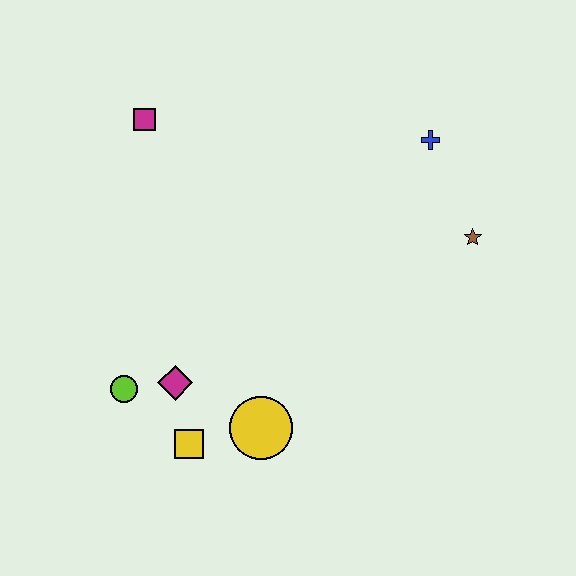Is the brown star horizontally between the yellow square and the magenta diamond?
No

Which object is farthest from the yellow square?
The blue cross is farthest from the yellow square.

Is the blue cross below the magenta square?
Yes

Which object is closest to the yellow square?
The magenta diamond is closest to the yellow square.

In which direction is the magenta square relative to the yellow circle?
The magenta square is above the yellow circle.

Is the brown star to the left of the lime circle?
No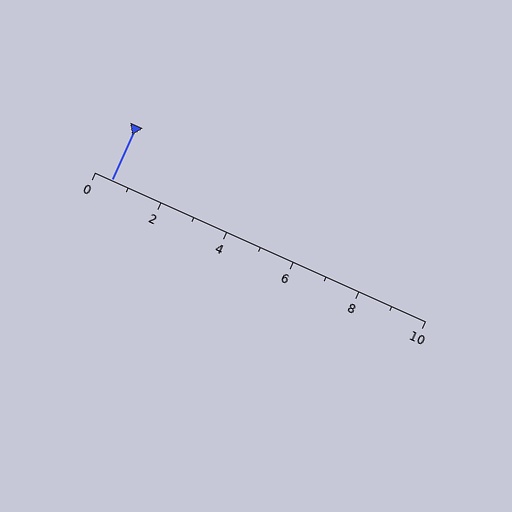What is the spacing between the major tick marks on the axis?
The major ticks are spaced 2 apart.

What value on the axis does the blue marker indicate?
The marker indicates approximately 0.5.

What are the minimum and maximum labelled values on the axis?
The axis runs from 0 to 10.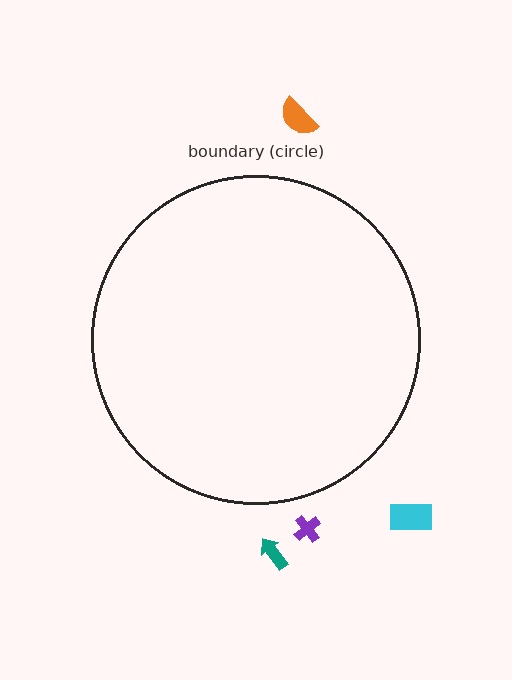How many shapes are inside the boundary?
0 inside, 4 outside.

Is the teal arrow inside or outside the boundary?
Outside.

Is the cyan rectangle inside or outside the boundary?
Outside.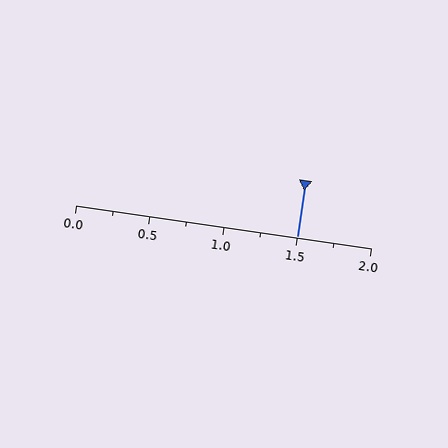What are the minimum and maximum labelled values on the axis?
The axis runs from 0.0 to 2.0.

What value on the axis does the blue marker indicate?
The marker indicates approximately 1.5.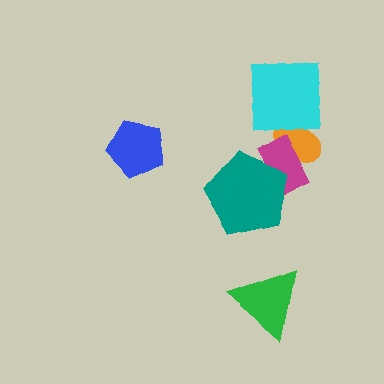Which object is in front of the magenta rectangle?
The teal pentagon is in front of the magenta rectangle.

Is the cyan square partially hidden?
No, no other shape covers it.